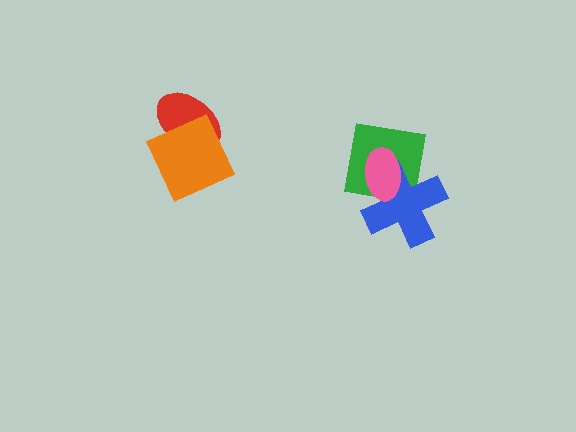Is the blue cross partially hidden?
Yes, it is partially covered by another shape.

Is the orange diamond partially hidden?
No, no other shape covers it.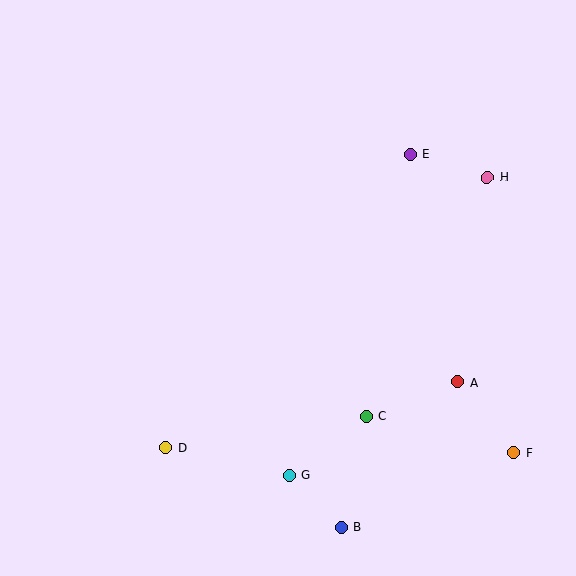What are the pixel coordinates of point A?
Point A is at (457, 382).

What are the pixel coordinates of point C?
Point C is at (367, 416).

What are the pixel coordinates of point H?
Point H is at (487, 177).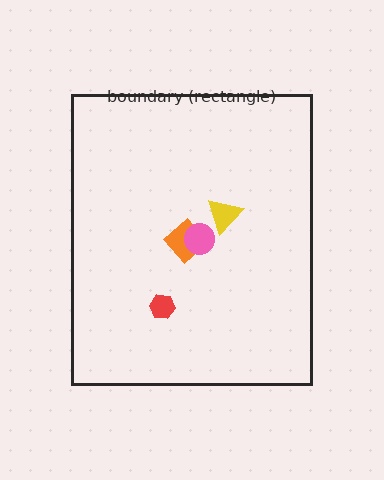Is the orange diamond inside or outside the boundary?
Inside.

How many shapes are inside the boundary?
4 inside, 0 outside.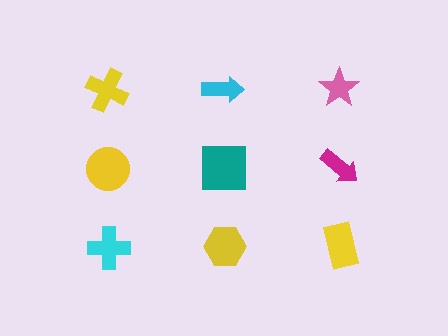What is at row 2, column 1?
A yellow circle.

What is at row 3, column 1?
A cyan cross.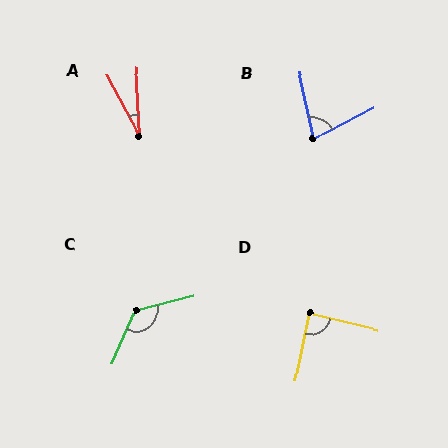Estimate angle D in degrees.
Approximately 87 degrees.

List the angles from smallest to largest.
A (25°), B (75°), D (87°), C (128°).